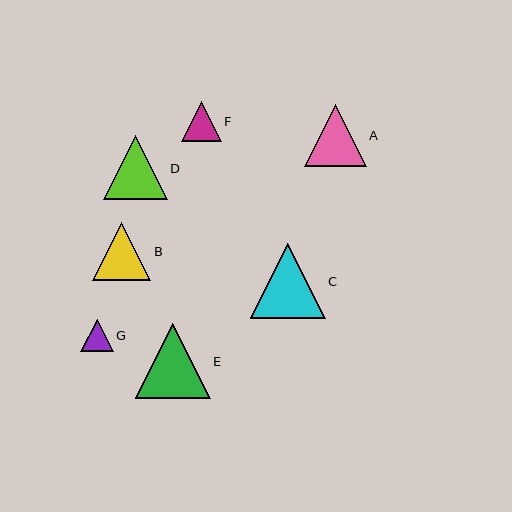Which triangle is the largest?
Triangle C is the largest with a size of approximately 75 pixels.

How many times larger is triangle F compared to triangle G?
Triangle F is approximately 1.2 times the size of triangle G.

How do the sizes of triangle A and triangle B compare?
Triangle A and triangle B are approximately the same size.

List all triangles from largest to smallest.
From largest to smallest: C, E, D, A, B, F, G.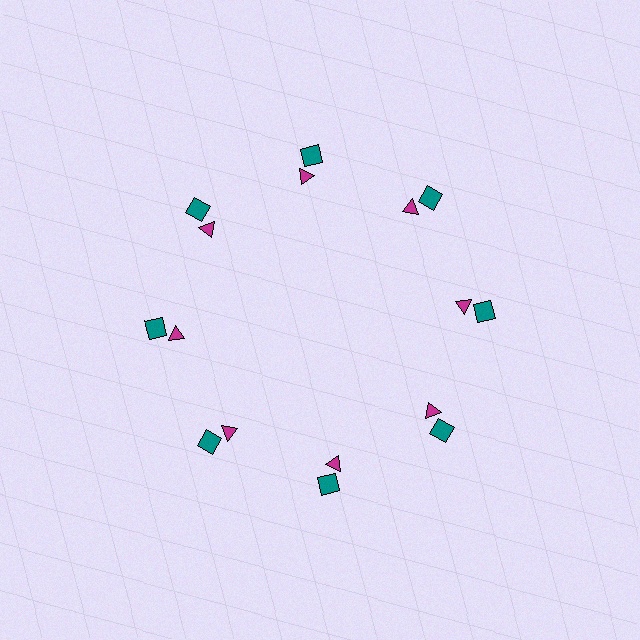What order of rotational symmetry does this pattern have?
This pattern has 8-fold rotational symmetry.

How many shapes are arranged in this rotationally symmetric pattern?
There are 16 shapes, arranged in 8 groups of 2.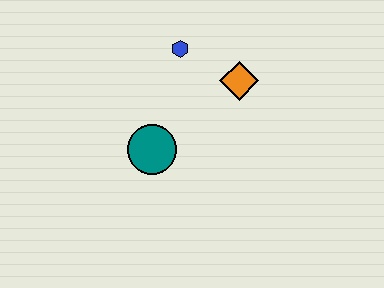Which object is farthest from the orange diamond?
The teal circle is farthest from the orange diamond.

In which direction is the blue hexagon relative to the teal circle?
The blue hexagon is above the teal circle.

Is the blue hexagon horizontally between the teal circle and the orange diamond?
Yes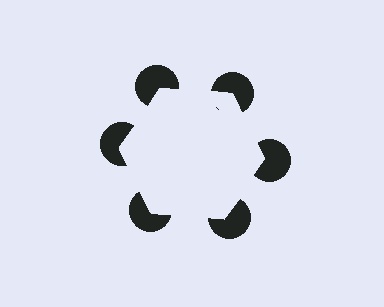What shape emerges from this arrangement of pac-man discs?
An illusory hexagon — its edges are inferred from the aligned wedge cuts in the pac-man discs, not physically drawn.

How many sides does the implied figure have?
6 sides.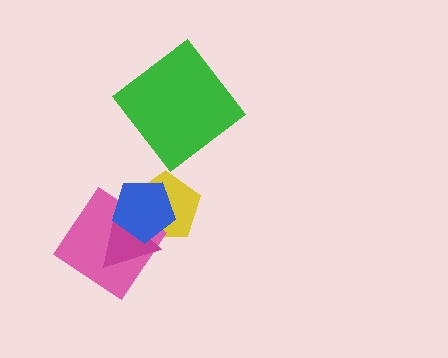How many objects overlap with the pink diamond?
3 objects overlap with the pink diamond.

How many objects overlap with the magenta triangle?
3 objects overlap with the magenta triangle.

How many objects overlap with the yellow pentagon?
3 objects overlap with the yellow pentagon.